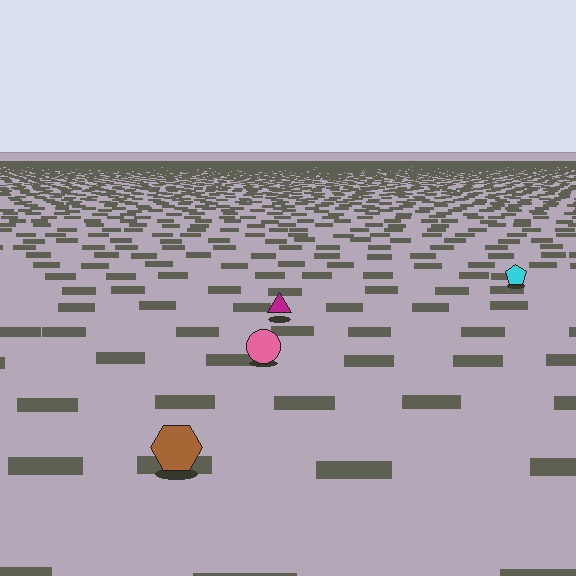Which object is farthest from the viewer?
The cyan pentagon is farthest from the viewer. It appears smaller and the ground texture around it is denser.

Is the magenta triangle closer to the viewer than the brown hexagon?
No. The brown hexagon is closer — you can tell from the texture gradient: the ground texture is coarser near it.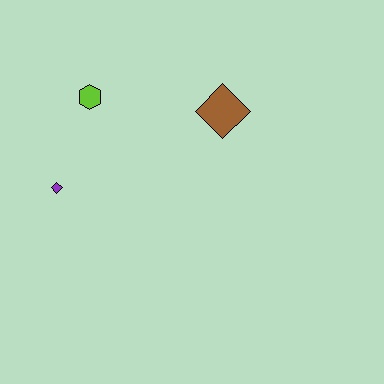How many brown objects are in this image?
There is 1 brown object.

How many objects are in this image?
There are 3 objects.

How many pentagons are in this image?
There are no pentagons.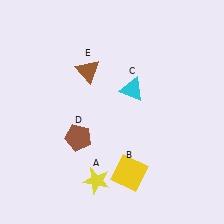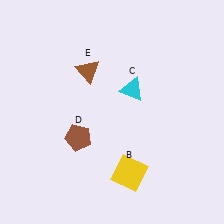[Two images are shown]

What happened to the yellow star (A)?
The yellow star (A) was removed in Image 2. It was in the bottom-left area of Image 1.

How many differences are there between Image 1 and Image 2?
There is 1 difference between the two images.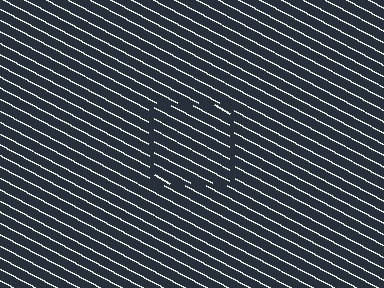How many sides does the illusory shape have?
4 sides — the line-ends trace a square.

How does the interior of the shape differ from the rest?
The interior of the shape contains the same grating, shifted by half a period — the contour is defined by the phase discontinuity where line-ends from the inner and outer gratings abut.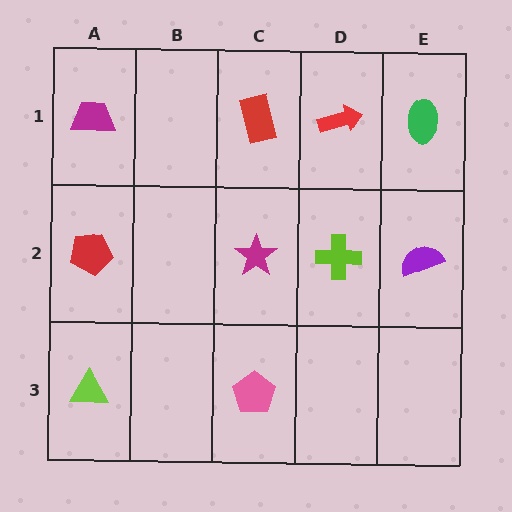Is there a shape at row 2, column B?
No, that cell is empty.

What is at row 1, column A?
A magenta trapezoid.